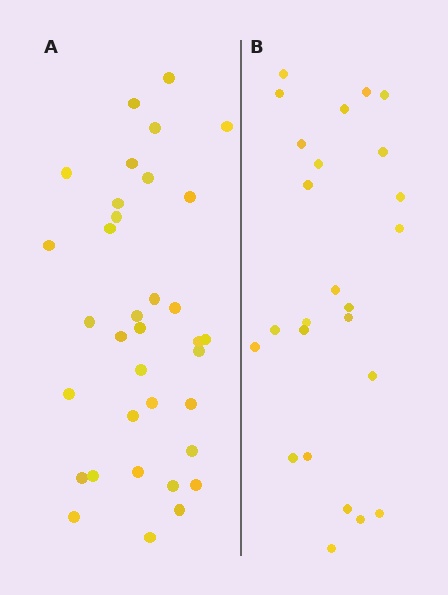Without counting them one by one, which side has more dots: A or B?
Region A (the left region) has more dots.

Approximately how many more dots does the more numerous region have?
Region A has roughly 10 or so more dots than region B.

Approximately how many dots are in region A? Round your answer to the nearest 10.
About 40 dots. (The exact count is 35, which rounds to 40.)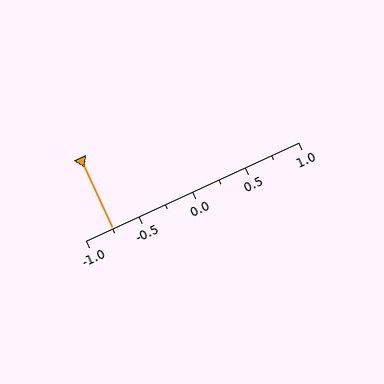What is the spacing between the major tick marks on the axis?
The major ticks are spaced 0.5 apart.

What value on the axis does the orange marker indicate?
The marker indicates approximately -0.75.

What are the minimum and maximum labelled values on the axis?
The axis runs from -1.0 to 1.0.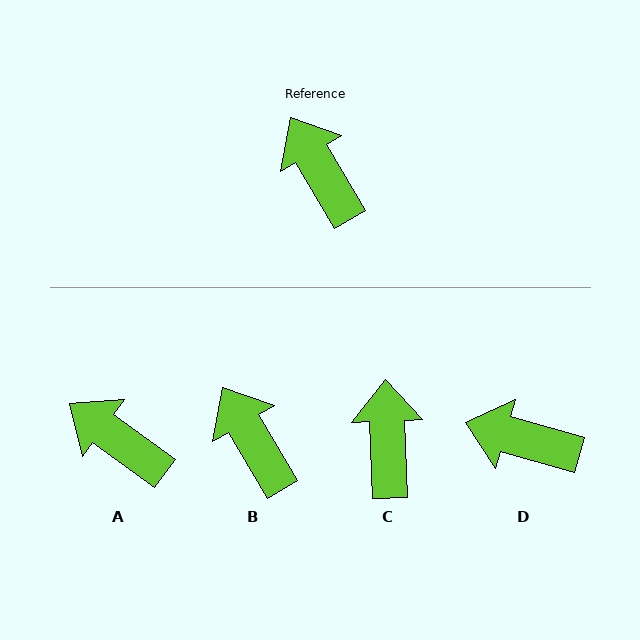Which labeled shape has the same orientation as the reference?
B.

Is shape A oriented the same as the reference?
No, it is off by about 23 degrees.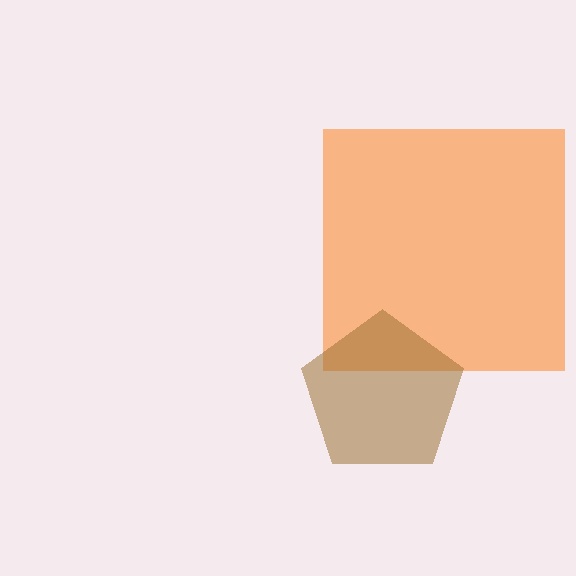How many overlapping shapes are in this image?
There are 2 overlapping shapes in the image.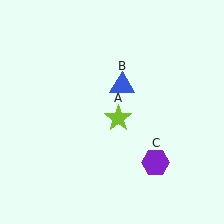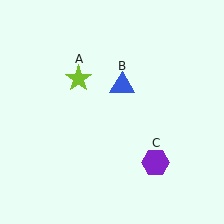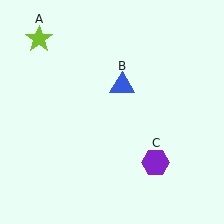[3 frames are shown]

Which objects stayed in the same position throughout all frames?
Blue triangle (object B) and purple hexagon (object C) remained stationary.